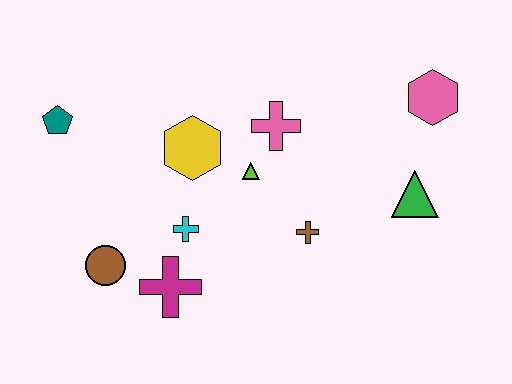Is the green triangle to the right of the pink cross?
Yes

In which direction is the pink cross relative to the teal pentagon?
The pink cross is to the right of the teal pentagon.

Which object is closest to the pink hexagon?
The green triangle is closest to the pink hexagon.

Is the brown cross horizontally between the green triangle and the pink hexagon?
No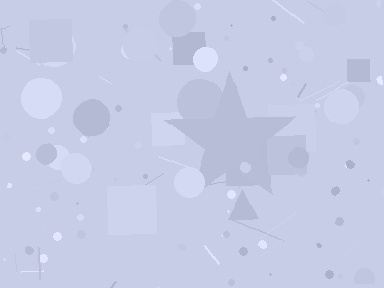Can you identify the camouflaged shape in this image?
The camouflaged shape is a star.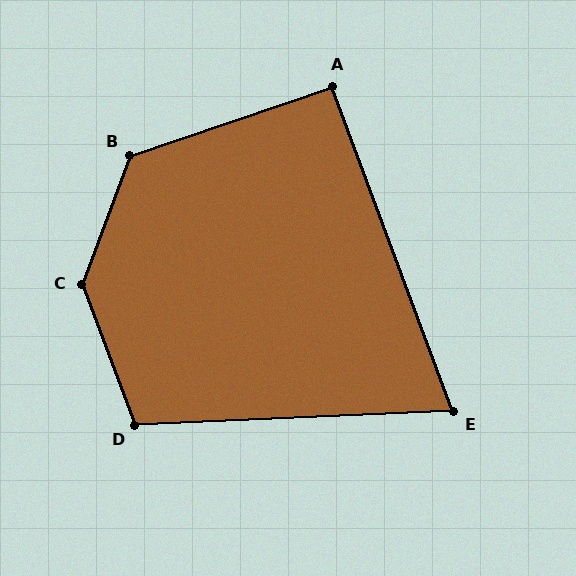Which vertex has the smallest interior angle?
E, at approximately 72 degrees.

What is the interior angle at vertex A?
Approximately 92 degrees (approximately right).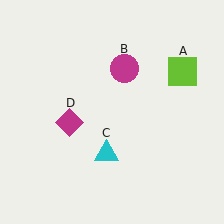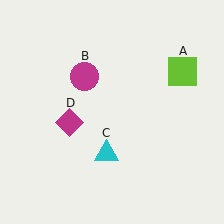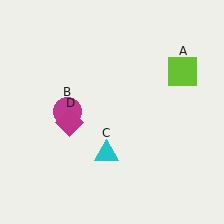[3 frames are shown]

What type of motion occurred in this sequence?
The magenta circle (object B) rotated counterclockwise around the center of the scene.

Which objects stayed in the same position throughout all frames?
Lime square (object A) and cyan triangle (object C) and magenta diamond (object D) remained stationary.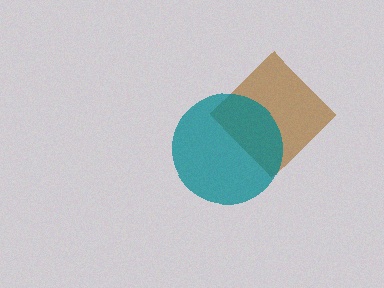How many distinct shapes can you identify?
There are 2 distinct shapes: a brown diamond, a teal circle.